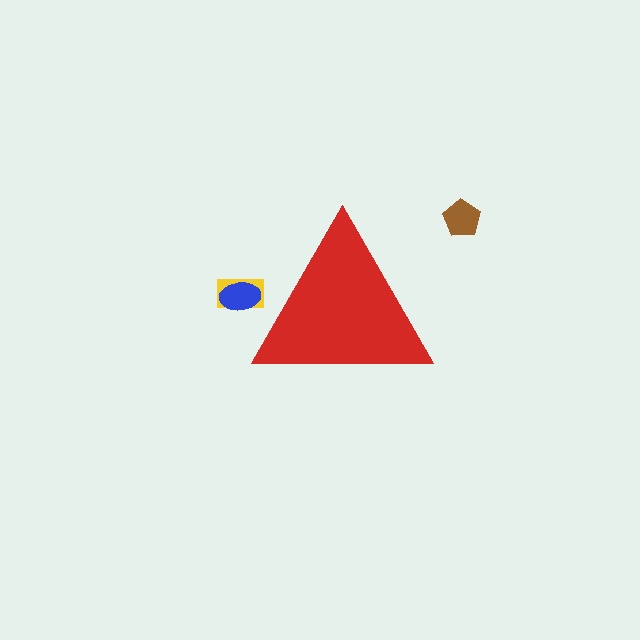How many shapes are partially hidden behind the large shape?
2 shapes are partially hidden.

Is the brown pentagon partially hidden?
No, the brown pentagon is fully visible.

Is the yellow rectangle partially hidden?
Yes, the yellow rectangle is partially hidden behind the red triangle.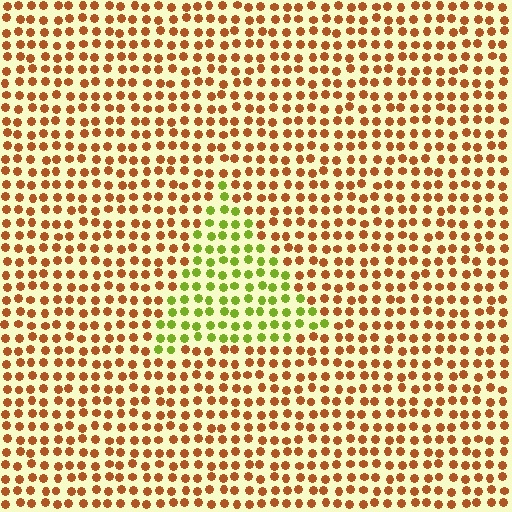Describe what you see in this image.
The image is filled with small brown elements in a uniform arrangement. A triangle-shaped region is visible where the elements are tinted to a slightly different hue, forming a subtle color boundary.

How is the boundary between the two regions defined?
The boundary is defined purely by a slight shift in hue (about 64 degrees). Spacing, size, and orientation are identical on both sides.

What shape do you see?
I see a triangle.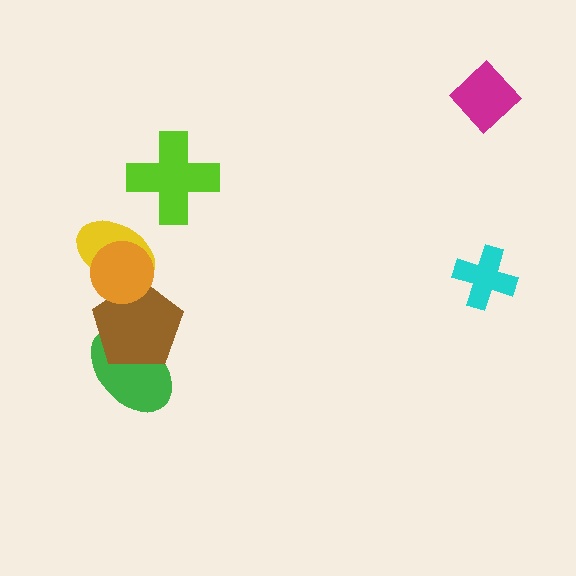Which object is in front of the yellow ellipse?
The orange circle is in front of the yellow ellipse.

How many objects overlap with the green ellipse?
1 object overlaps with the green ellipse.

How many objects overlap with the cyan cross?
0 objects overlap with the cyan cross.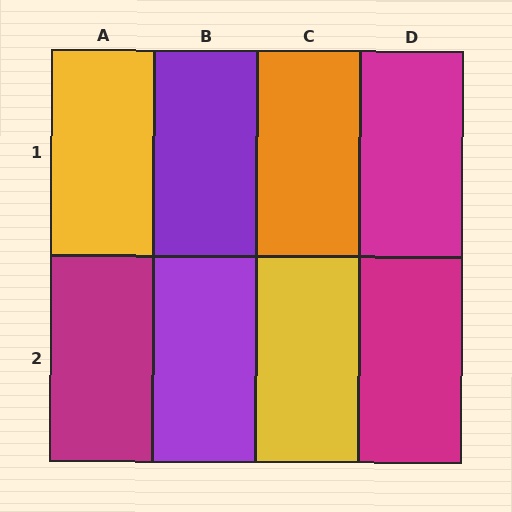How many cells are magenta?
3 cells are magenta.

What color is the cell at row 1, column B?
Purple.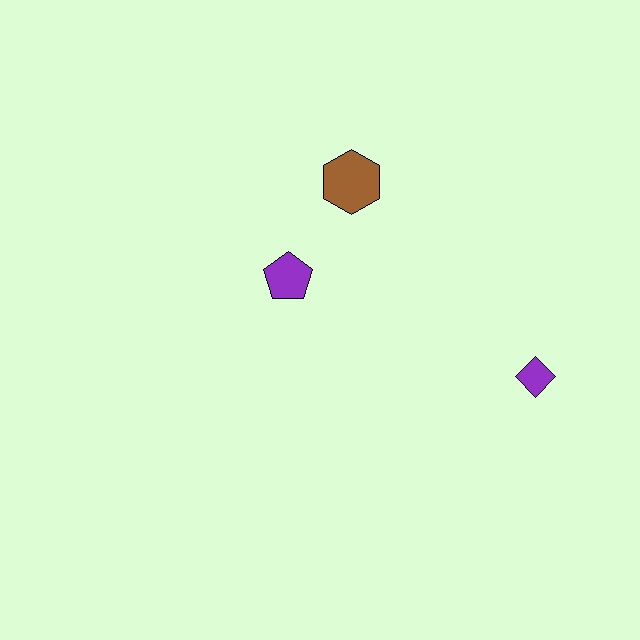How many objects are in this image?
There are 3 objects.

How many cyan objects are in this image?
There are no cyan objects.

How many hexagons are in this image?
There is 1 hexagon.